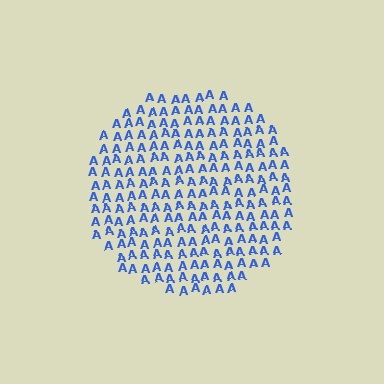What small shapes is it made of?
It is made of small letter A's.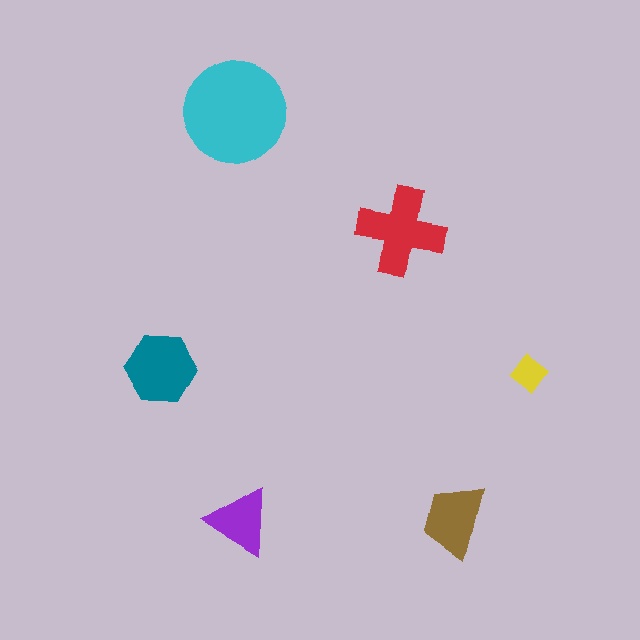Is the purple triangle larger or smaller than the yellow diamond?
Larger.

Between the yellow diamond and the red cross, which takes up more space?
The red cross.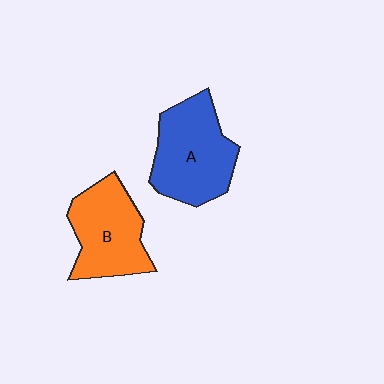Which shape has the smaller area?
Shape B (orange).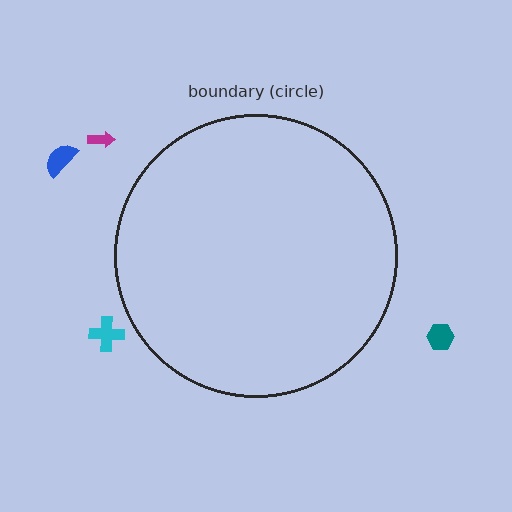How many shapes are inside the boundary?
0 inside, 4 outside.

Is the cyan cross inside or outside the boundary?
Outside.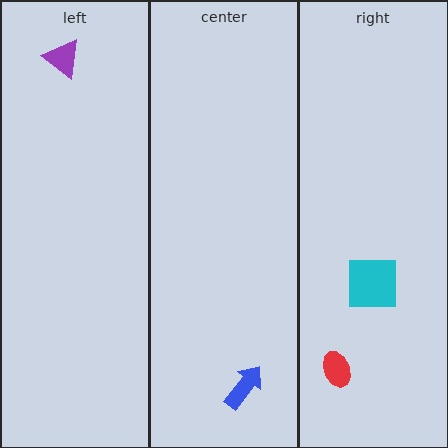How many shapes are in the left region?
1.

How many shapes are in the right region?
2.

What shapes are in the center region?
The blue arrow.